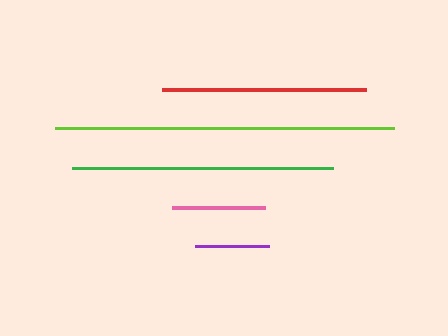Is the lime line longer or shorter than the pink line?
The lime line is longer than the pink line.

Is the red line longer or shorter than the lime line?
The lime line is longer than the red line.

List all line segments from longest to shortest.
From longest to shortest: lime, green, red, pink, purple.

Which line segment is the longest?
The lime line is the longest at approximately 339 pixels.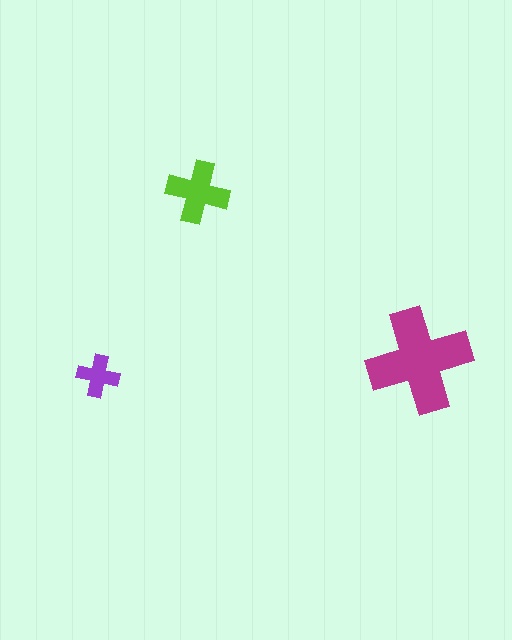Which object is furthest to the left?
The purple cross is leftmost.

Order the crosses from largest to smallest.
the magenta one, the lime one, the purple one.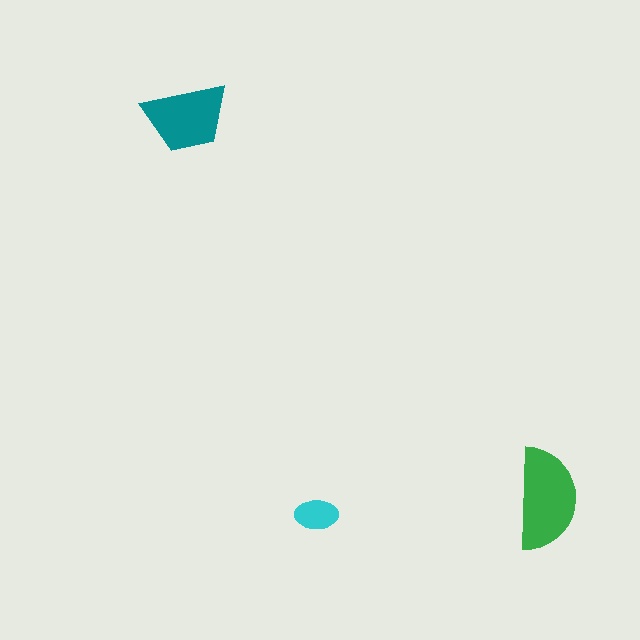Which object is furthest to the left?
The teal trapezoid is leftmost.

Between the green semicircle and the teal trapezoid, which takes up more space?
The green semicircle.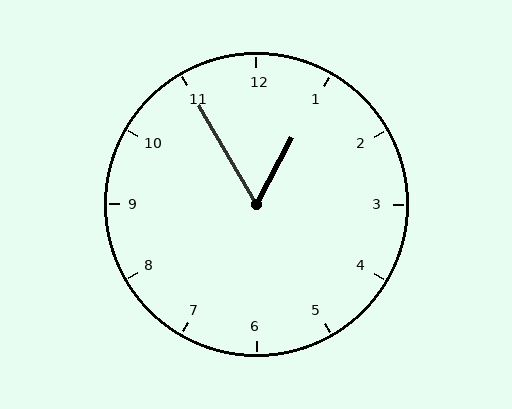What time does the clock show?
12:55.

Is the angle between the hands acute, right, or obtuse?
It is acute.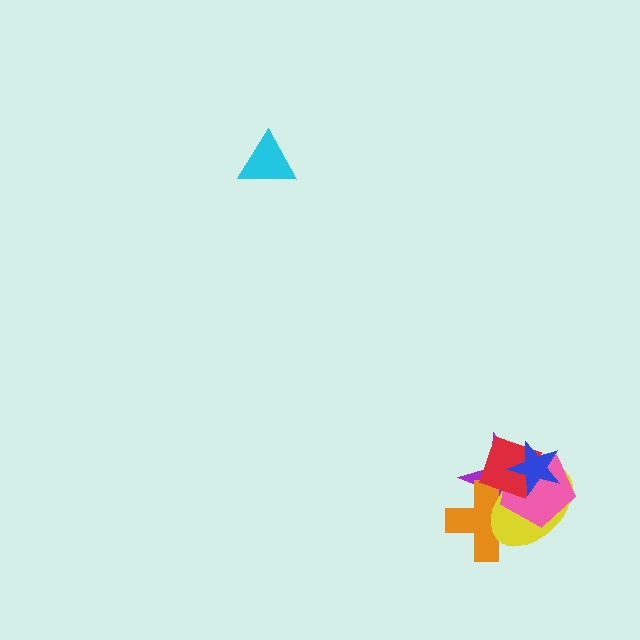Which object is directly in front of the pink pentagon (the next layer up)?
The red diamond is directly in front of the pink pentagon.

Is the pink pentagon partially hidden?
Yes, it is partially covered by another shape.